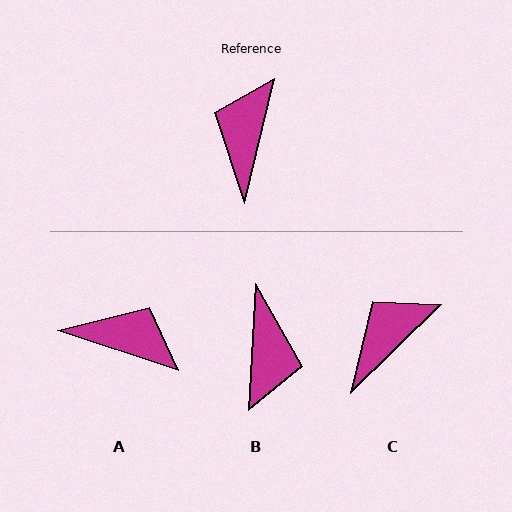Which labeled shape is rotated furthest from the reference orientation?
B, about 170 degrees away.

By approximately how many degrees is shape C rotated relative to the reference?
Approximately 32 degrees clockwise.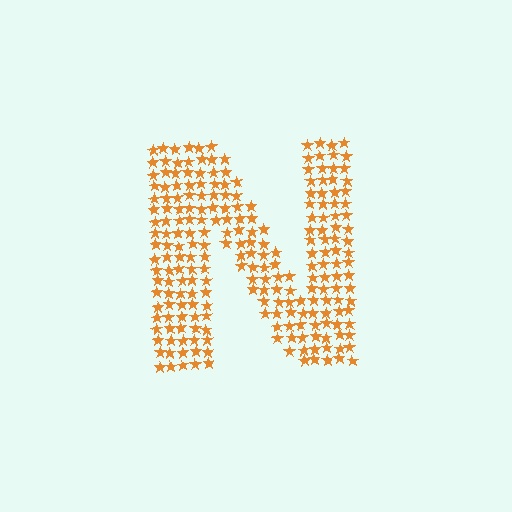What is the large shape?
The large shape is the letter N.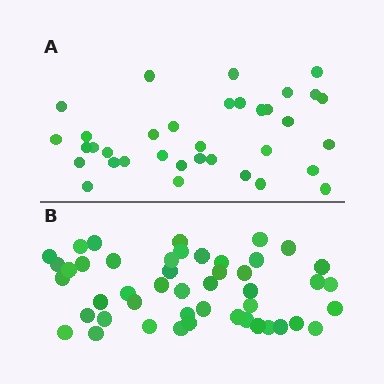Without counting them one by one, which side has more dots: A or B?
Region B (the bottom region) has more dots.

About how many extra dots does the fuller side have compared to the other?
Region B has roughly 12 or so more dots than region A.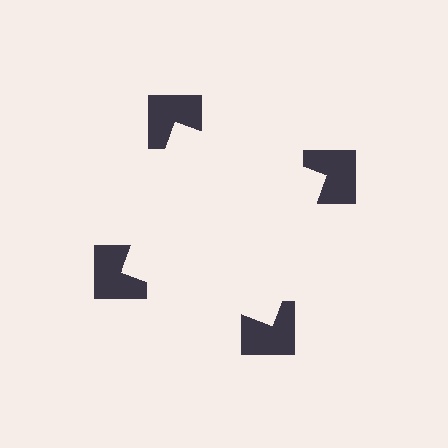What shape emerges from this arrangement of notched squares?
An illusory square — its edges are inferred from the aligned wedge cuts in the notched squares, not physically drawn.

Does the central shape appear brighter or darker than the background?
It typically appears slightly brighter than the background, even though no actual brightness change is drawn.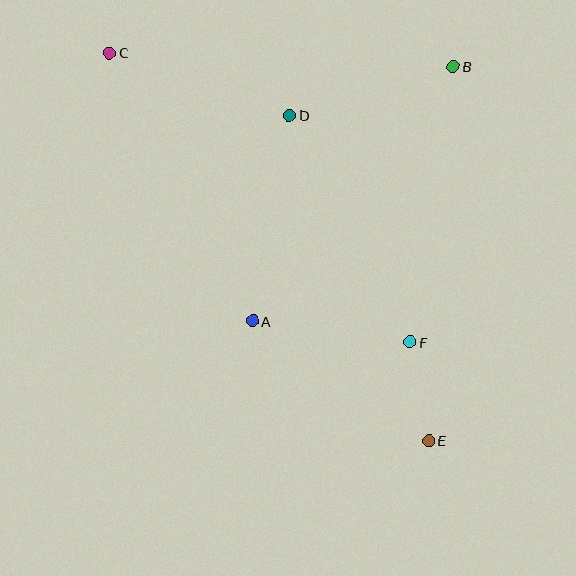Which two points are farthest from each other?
Points C and E are farthest from each other.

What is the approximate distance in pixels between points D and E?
The distance between D and E is approximately 354 pixels.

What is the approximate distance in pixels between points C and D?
The distance between C and D is approximately 191 pixels.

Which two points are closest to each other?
Points E and F are closest to each other.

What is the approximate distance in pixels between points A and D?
The distance between A and D is approximately 209 pixels.